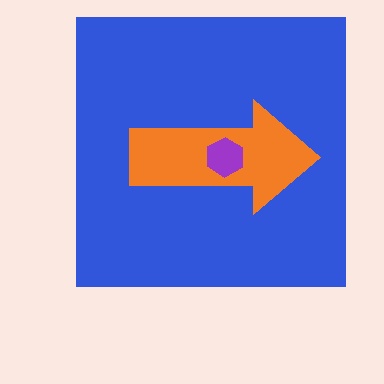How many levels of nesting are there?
3.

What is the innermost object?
The purple hexagon.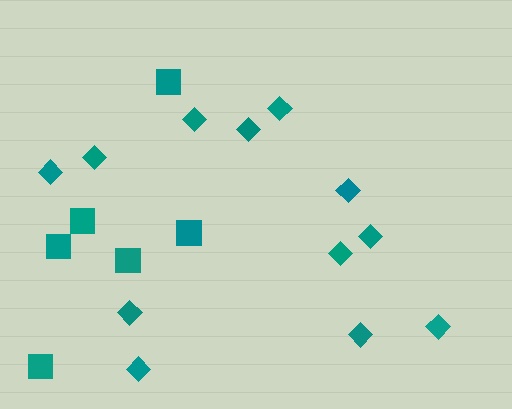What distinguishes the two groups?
There are 2 groups: one group of diamonds (12) and one group of squares (6).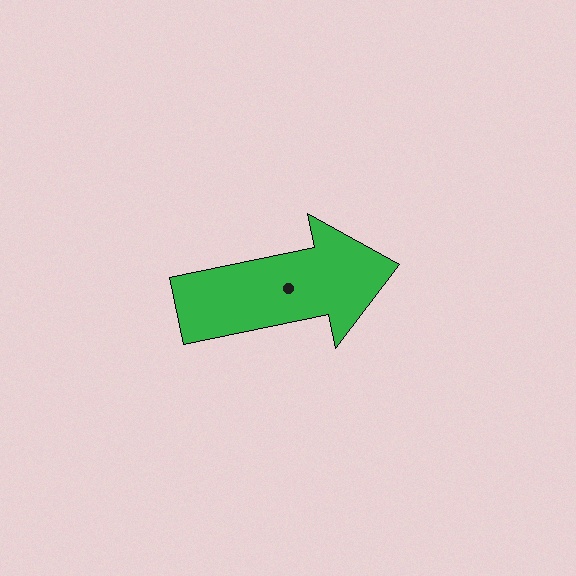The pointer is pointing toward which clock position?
Roughly 3 o'clock.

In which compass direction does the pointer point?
East.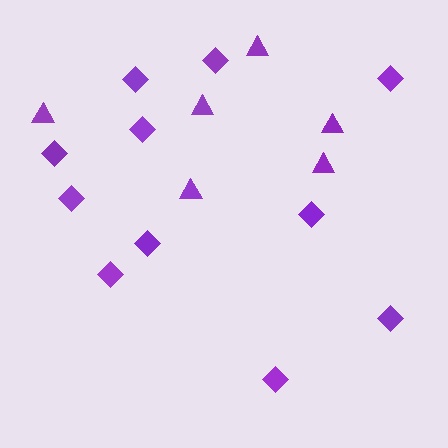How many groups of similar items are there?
There are 2 groups: one group of triangles (6) and one group of diamonds (11).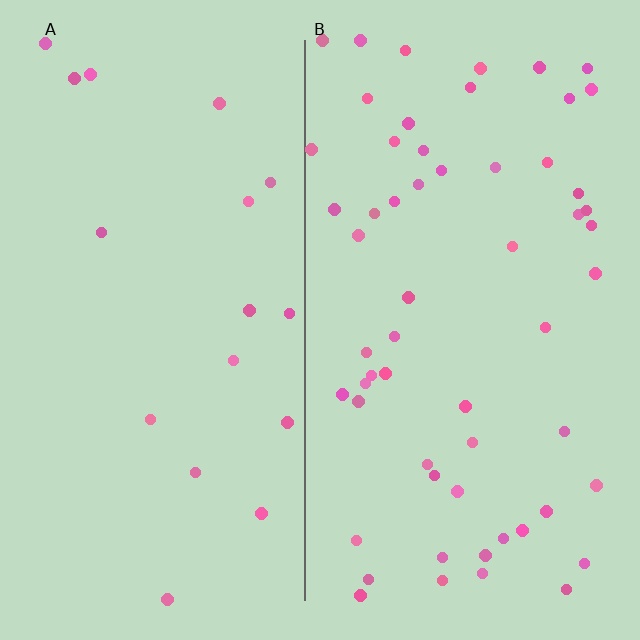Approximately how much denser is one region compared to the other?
Approximately 3.3× — region B over region A.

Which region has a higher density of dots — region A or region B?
B (the right).